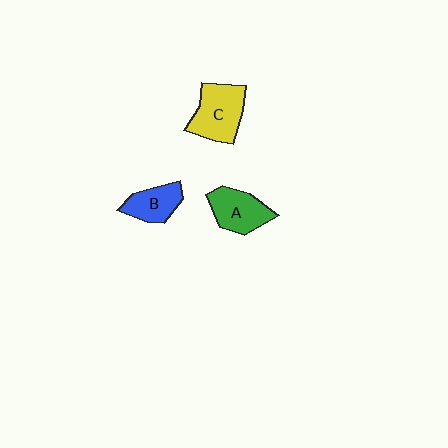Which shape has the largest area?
Shape C (yellow).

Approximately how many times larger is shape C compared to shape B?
Approximately 1.5 times.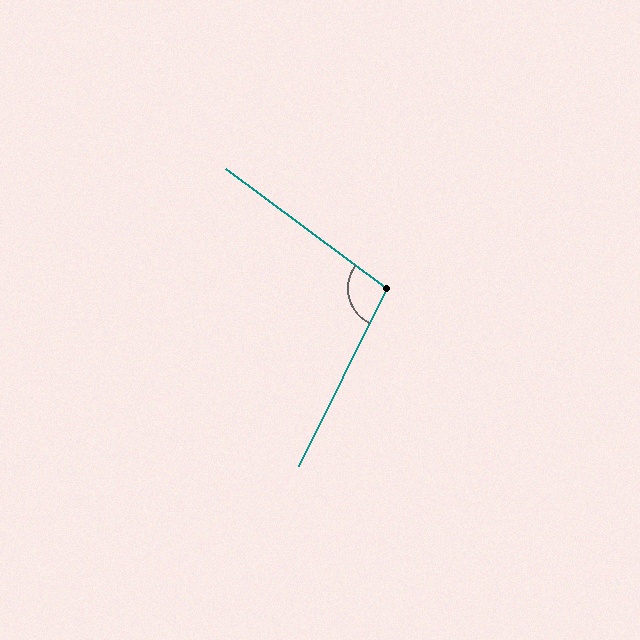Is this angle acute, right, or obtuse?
It is obtuse.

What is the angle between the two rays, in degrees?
Approximately 100 degrees.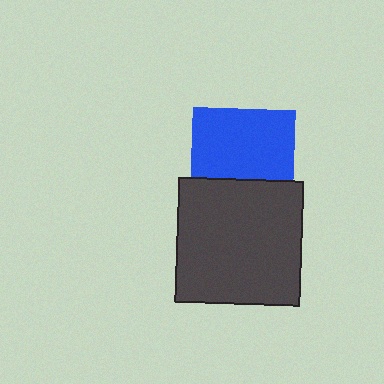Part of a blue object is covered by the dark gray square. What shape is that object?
It is a square.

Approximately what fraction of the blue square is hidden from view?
Roughly 31% of the blue square is hidden behind the dark gray square.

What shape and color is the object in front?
The object in front is a dark gray square.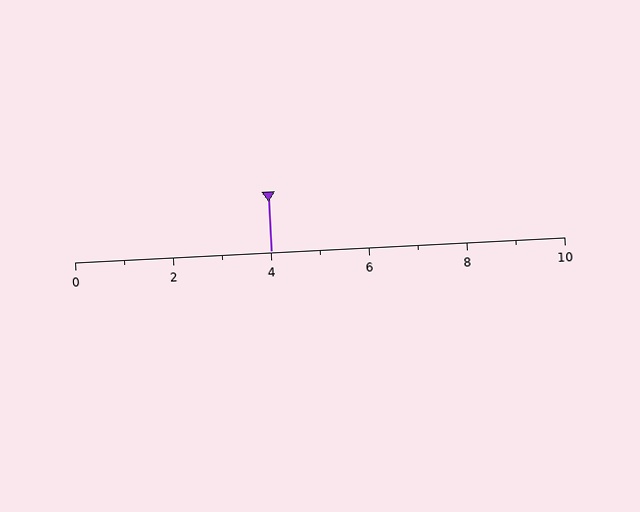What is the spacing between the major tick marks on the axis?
The major ticks are spaced 2 apart.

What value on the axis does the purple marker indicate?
The marker indicates approximately 4.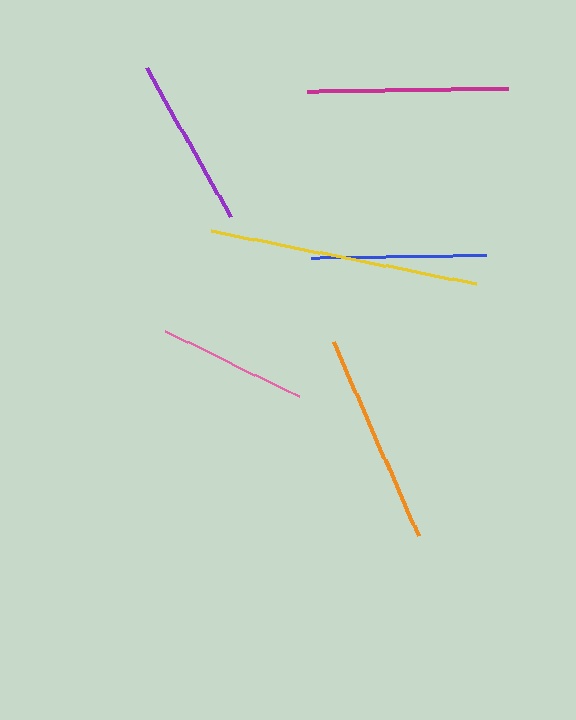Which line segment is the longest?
The yellow line is the longest at approximately 270 pixels.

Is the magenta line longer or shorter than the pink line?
The magenta line is longer than the pink line.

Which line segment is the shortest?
The pink line is the shortest at approximately 148 pixels.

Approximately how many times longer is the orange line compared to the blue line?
The orange line is approximately 1.2 times the length of the blue line.